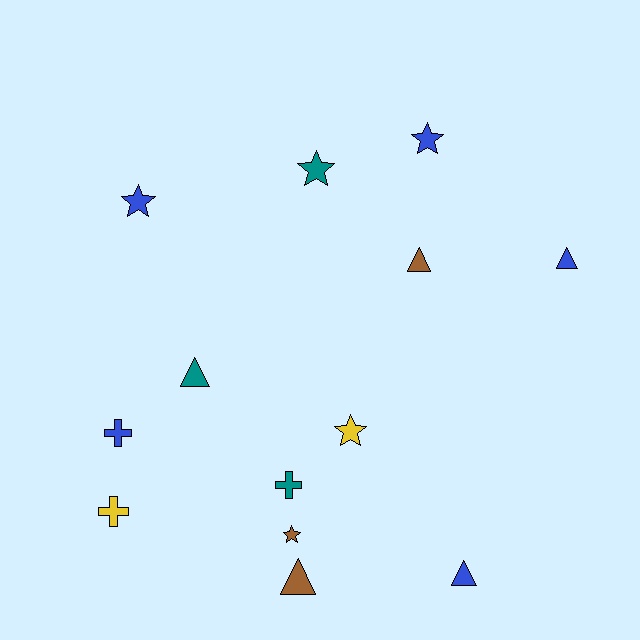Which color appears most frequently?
Blue, with 5 objects.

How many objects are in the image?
There are 13 objects.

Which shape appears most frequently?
Triangle, with 5 objects.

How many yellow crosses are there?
There is 1 yellow cross.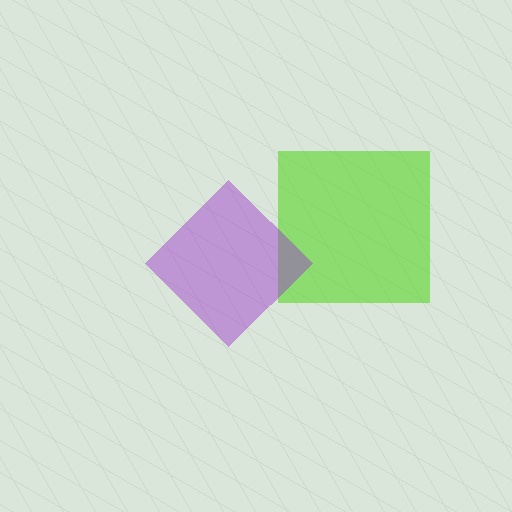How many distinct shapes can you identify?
There are 2 distinct shapes: a lime square, a purple diamond.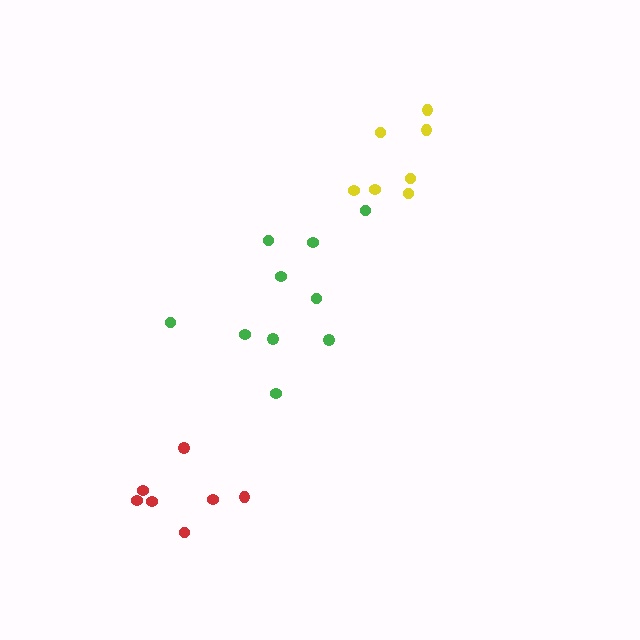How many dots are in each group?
Group 1: 7 dots, Group 2: 10 dots, Group 3: 7 dots (24 total).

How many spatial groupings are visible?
There are 3 spatial groupings.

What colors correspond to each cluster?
The clusters are colored: red, green, yellow.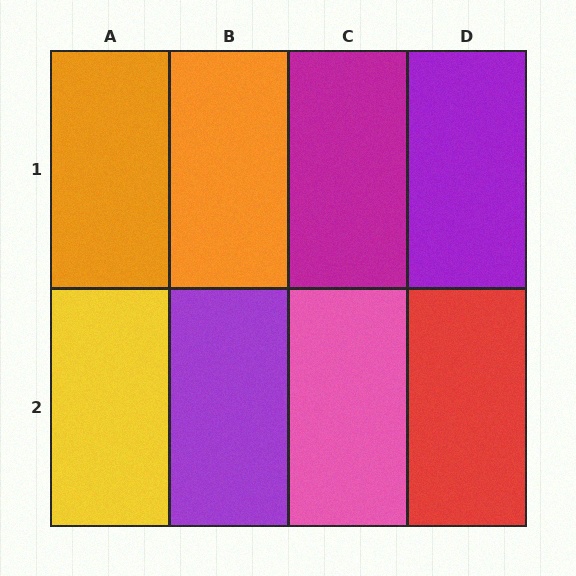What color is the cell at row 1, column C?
Magenta.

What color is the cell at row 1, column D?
Purple.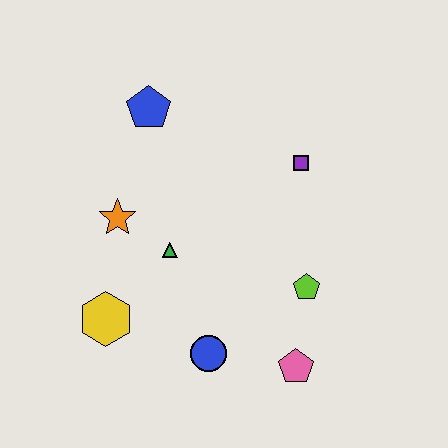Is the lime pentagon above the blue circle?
Yes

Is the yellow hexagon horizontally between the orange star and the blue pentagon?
No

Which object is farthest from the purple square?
The yellow hexagon is farthest from the purple square.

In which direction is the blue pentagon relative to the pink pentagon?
The blue pentagon is above the pink pentagon.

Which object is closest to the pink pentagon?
The lime pentagon is closest to the pink pentagon.